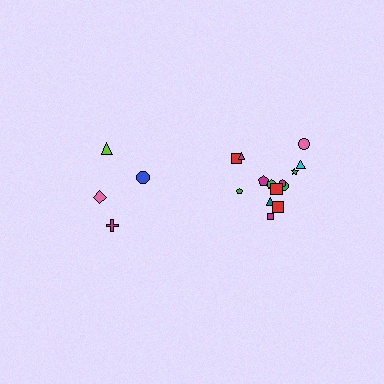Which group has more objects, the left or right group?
The right group.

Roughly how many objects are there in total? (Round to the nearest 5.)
Roughly 20 objects in total.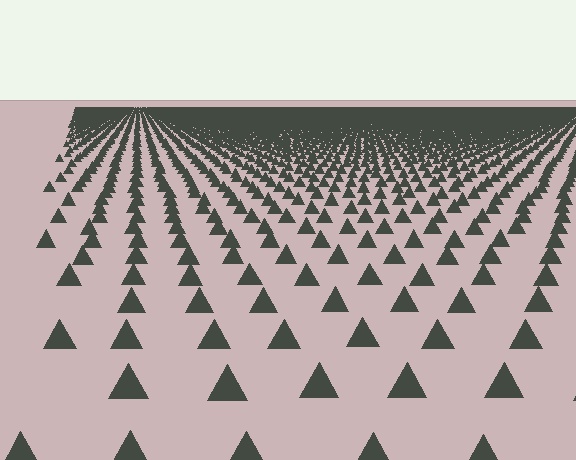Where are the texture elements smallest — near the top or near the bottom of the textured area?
Near the top.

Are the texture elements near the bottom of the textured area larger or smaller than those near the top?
Larger. Near the bottom, elements are closer to the viewer and appear at a bigger on-screen size.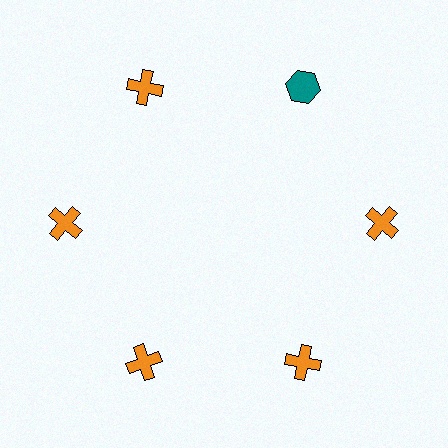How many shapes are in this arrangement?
There are 6 shapes arranged in a ring pattern.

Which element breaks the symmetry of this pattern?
The teal hexagon at roughly the 1 o'clock position breaks the symmetry. All other shapes are orange crosses.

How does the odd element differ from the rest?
It differs in both color (teal instead of orange) and shape (hexagon instead of cross).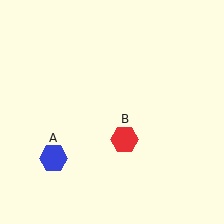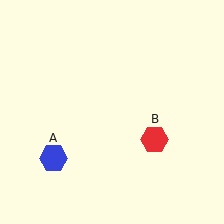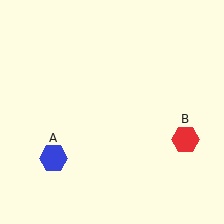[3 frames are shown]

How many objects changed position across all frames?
1 object changed position: red hexagon (object B).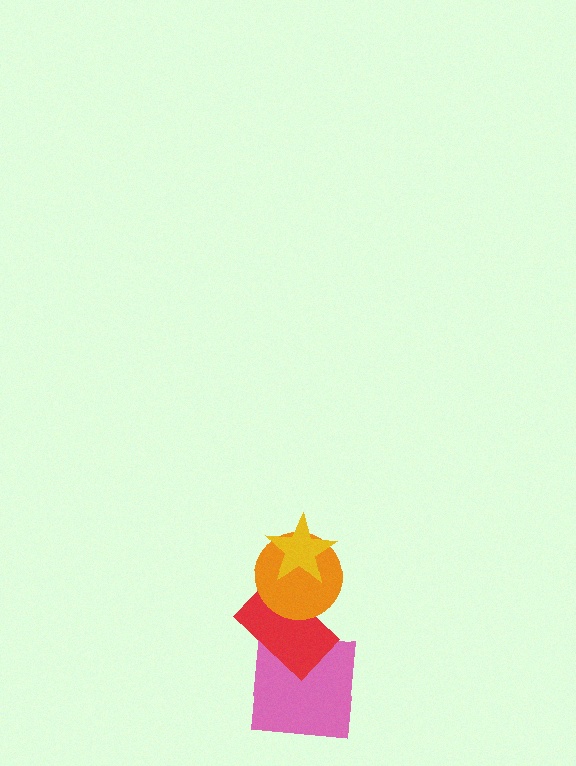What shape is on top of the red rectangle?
The orange circle is on top of the red rectangle.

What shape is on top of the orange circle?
The yellow star is on top of the orange circle.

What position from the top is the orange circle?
The orange circle is 2nd from the top.